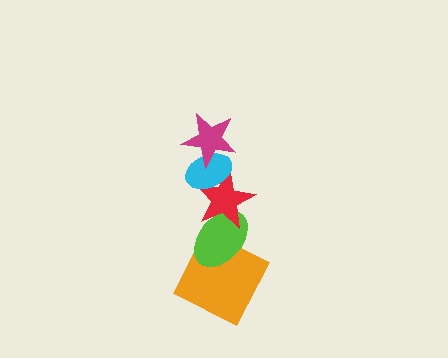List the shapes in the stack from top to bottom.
From top to bottom: the magenta star, the cyan ellipse, the red star, the lime ellipse, the orange square.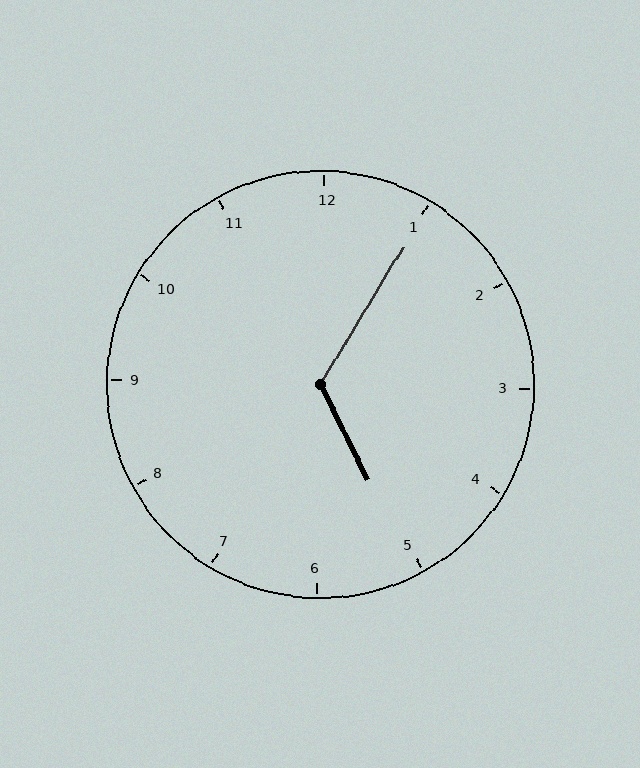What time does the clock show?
5:05.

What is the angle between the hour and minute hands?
Approximately 122 degrees.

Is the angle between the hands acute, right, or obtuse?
It is obtuse.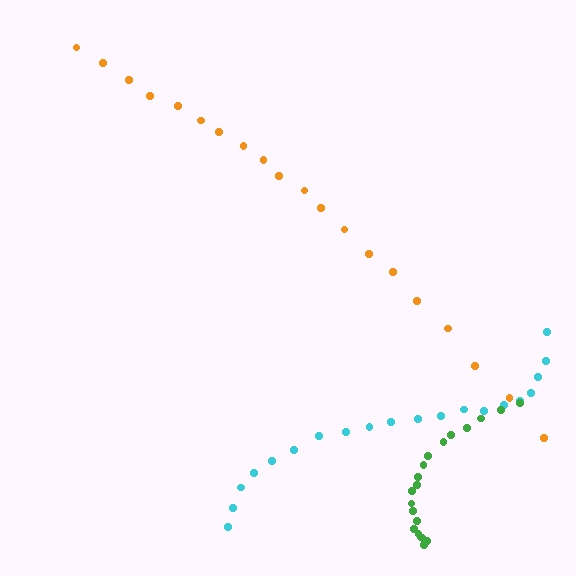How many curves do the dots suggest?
There are 3 distinct paths.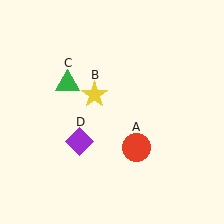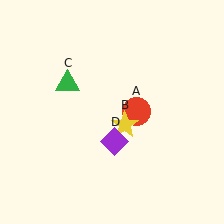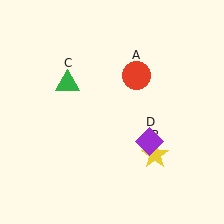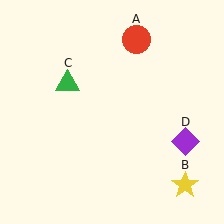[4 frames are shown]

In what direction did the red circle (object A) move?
The red circle (object A) moved up.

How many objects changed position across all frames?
3 objects changed position: red circle (object A), yellow star (object B), purple diamond (object D).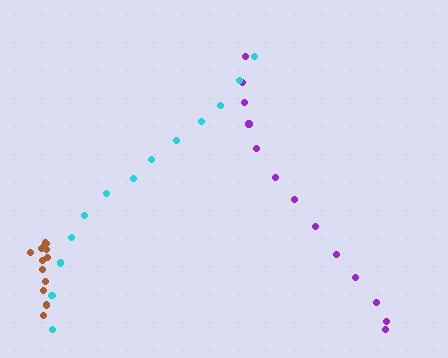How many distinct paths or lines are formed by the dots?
There are 3 distinct paths.